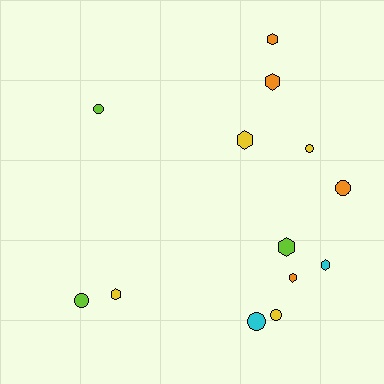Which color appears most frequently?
Orange, with 4 objects.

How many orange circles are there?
There is 1 orange circle.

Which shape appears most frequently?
Hexagon, with 7 objects.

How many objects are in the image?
There are 13 objects.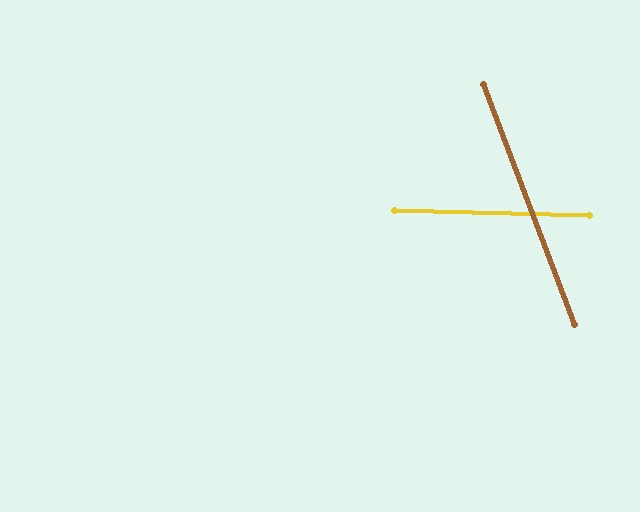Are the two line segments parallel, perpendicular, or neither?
Neither parallel nor perpendicular — they differ by about 67°.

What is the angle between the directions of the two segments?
Approximately 67 degrees.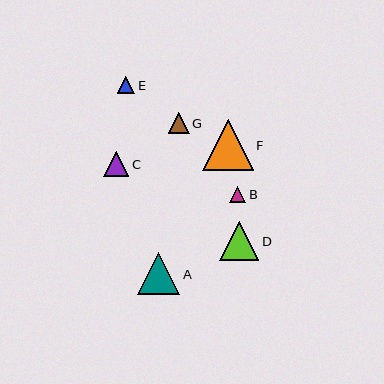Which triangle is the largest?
Triangle F is the largest with a size of approximately 50 pixels.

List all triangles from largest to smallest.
From largest to smallest: F, A, D, C, G, E, B.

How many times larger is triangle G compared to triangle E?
Triangle G is approximately 1.2 times the size of triangle E.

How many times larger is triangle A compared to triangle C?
Triangle A is approximately 1.7 times the size of triangle C.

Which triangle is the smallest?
Triangle B is the smallest with a size of approximately 17 pixels.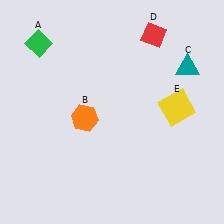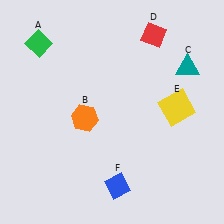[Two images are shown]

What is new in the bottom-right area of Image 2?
A blue diamond (F) was added in the bottom-right area of Image 2.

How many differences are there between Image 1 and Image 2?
There is 1 difference between the two images.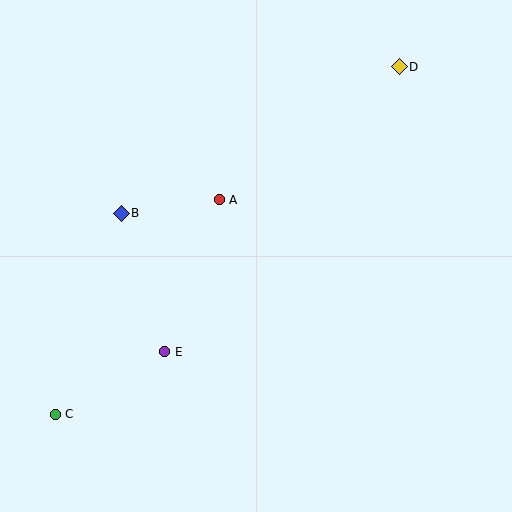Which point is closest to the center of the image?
Point A at (219, 200) is closest to the center.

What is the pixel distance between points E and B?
The distance between E and B is 145 pixels.